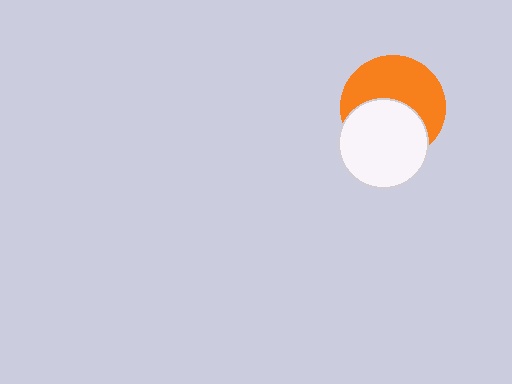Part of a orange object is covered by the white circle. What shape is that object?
It is a circle.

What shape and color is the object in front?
The object in front is a white circle.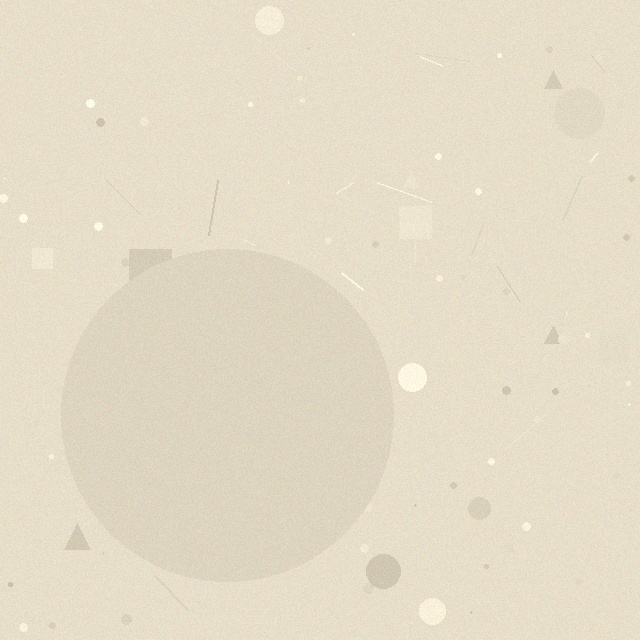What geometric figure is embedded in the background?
A circle is embedded in the background.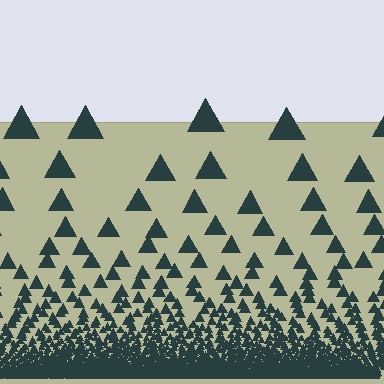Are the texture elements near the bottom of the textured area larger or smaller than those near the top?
Smaller. The gradient is inverted — elements near the bottom are smaller and denser.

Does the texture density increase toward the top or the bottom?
Density increases toward the bottom.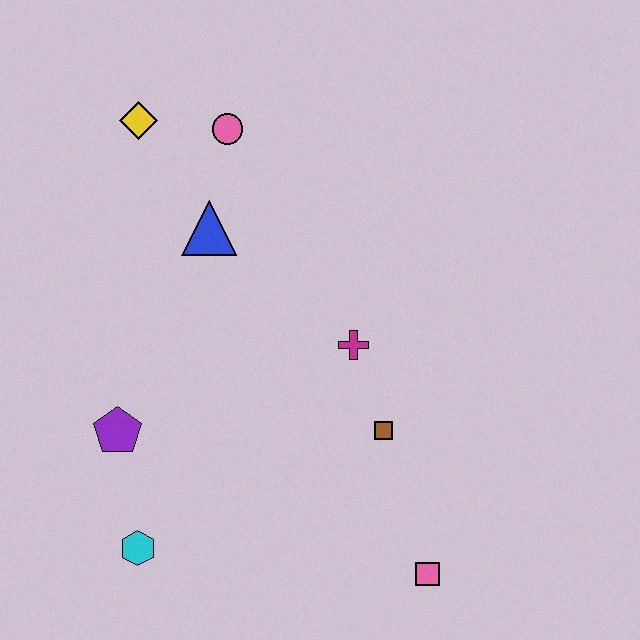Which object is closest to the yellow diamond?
The pink circle is closest to the yellow diamond.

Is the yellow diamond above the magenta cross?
Yes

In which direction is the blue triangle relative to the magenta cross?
The blue triangle is to the left of the magenta cross.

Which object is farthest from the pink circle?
The pink square is farthest from the pink circle.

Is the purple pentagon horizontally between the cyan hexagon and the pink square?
No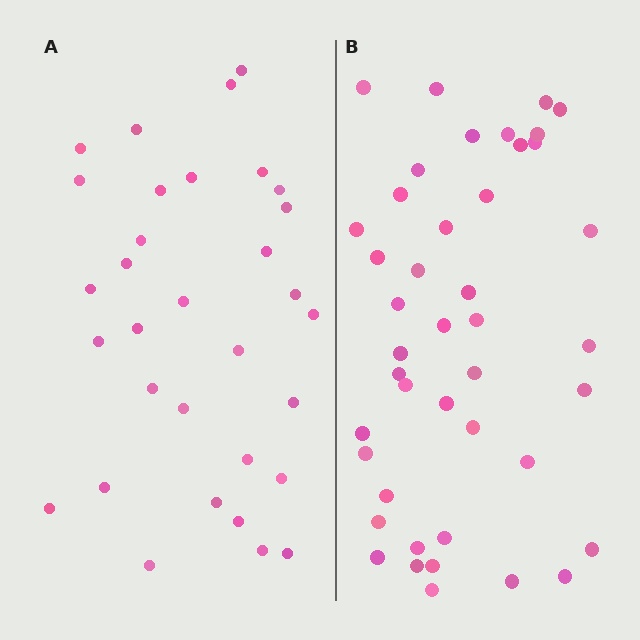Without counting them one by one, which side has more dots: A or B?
Region B (the right region) has more dots.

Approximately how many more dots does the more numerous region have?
Region B has roughly 12 or so more dots than region A.